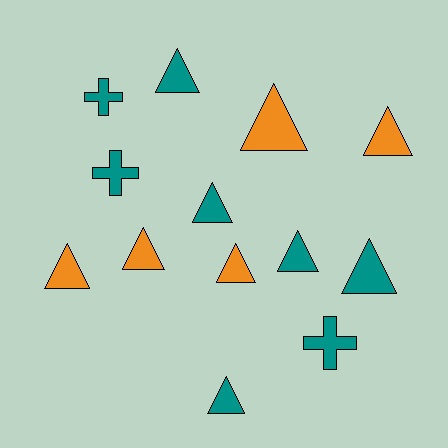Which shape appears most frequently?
Triangle, with 10 objects.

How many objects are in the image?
There are 13 objects.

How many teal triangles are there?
There are 5 teal triangles.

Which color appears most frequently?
Teal, with 8 objects.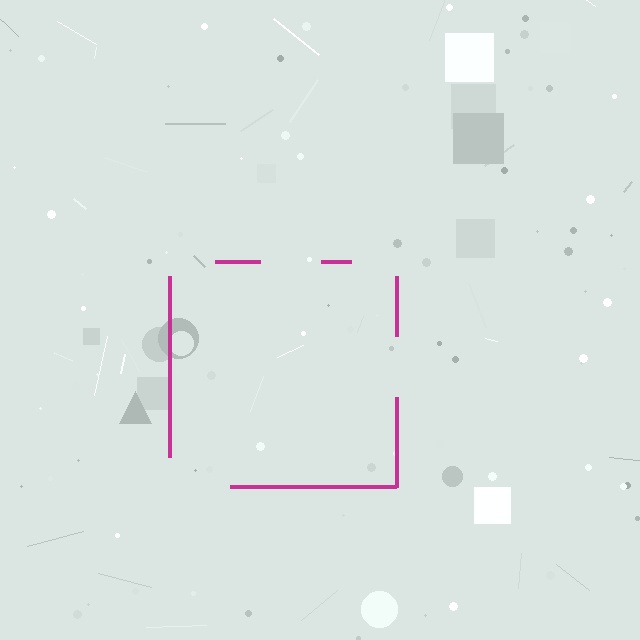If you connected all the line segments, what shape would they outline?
They would outline a square.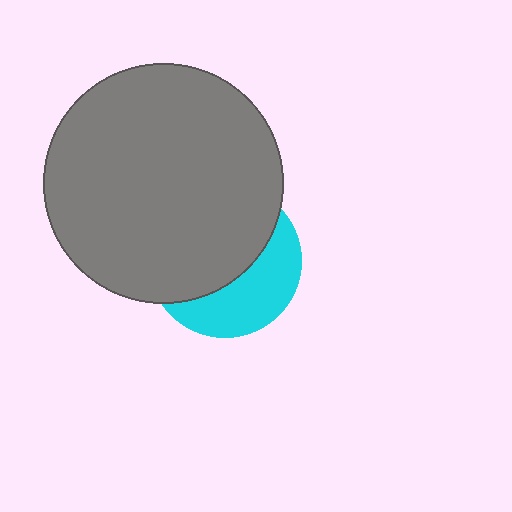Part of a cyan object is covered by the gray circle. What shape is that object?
It is a circle.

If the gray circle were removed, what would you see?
You would see the complete cyan circle.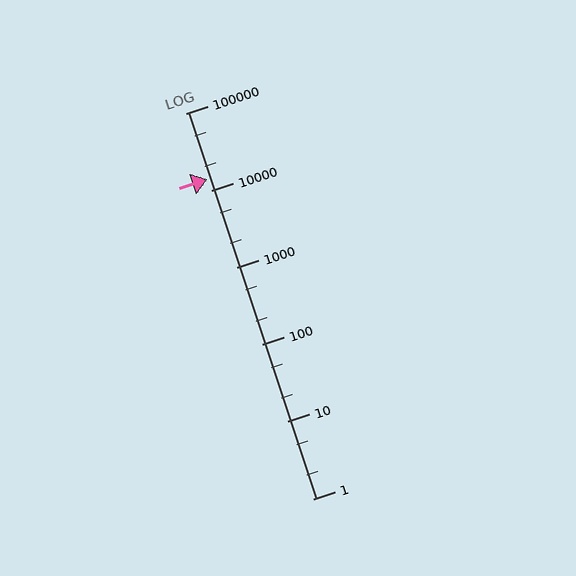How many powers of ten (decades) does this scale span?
The scale spans 5 decades, from 1 to 100000.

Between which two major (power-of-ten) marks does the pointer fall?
The pointer is between 10000 and 100000.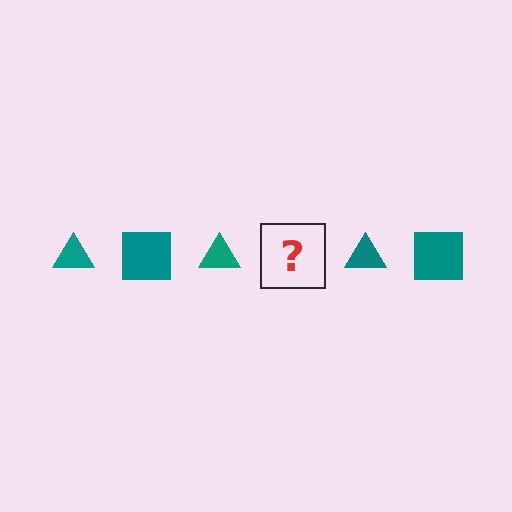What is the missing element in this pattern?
The missing element is a teal square.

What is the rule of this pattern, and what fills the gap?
The rule is that the pattern cycles through triangle, square shapes in teal. The gap should be filled with a teal square.